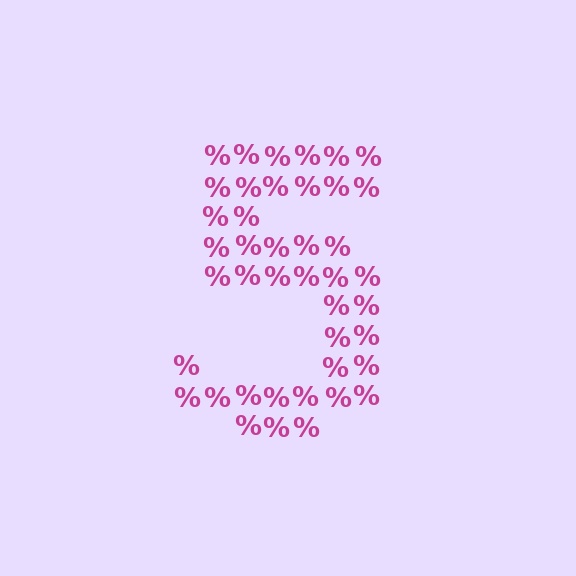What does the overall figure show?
The overall figure shows the digit 5.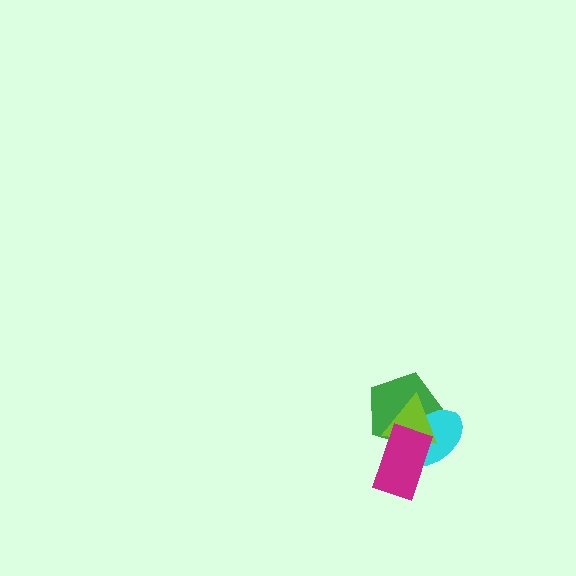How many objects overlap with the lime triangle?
3 objects overlap with the lime triangle.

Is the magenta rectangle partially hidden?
No, no other shape covers it.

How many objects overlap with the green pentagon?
3 objects overlap with the green pentagon.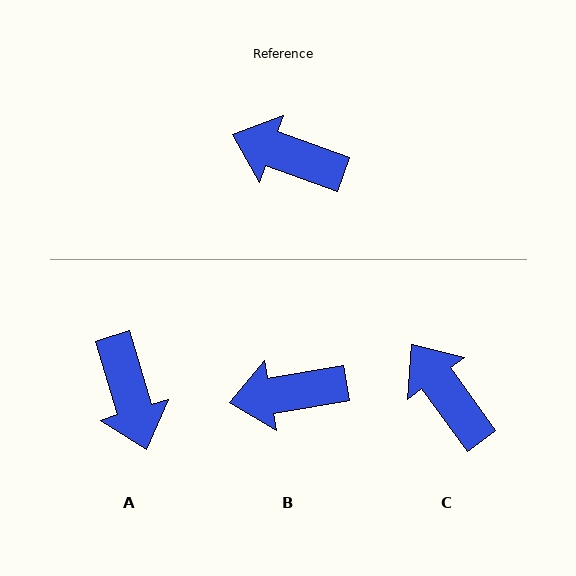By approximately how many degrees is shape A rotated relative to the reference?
Approximately 127 degrees counter-clockwise.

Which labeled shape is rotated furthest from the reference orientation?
A, about 127 degrees away.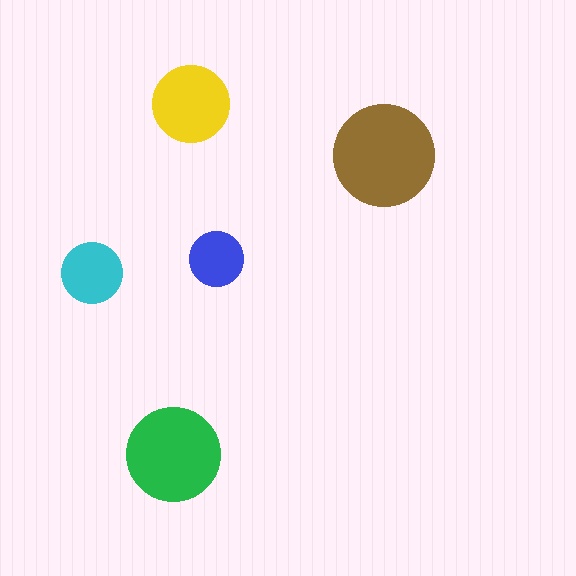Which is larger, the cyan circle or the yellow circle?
The yellow one.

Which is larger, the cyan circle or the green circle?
The green one.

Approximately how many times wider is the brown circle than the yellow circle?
About 1.5 times wider.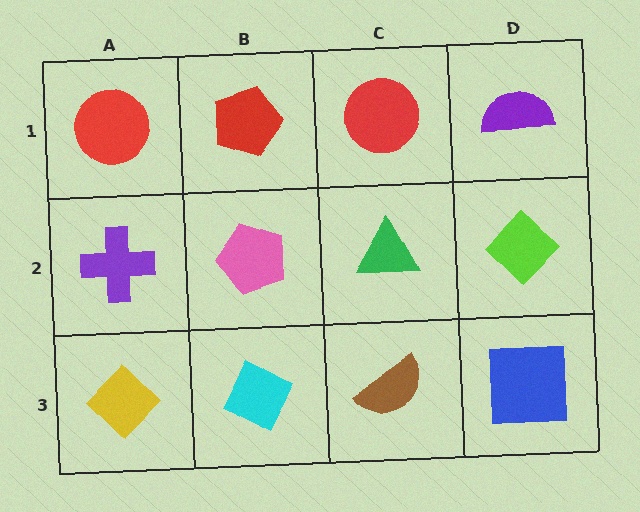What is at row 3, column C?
A brown semicircle.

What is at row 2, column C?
A green triangle.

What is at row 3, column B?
A cyan diamond.